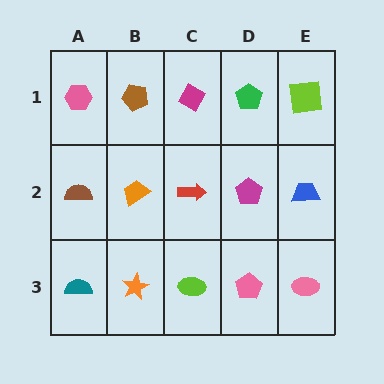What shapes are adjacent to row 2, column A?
A pink hexagon (row 1, column A), a teal semicircle (row 3, column A), an orange trapezoid (row 2, column B).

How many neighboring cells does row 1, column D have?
3.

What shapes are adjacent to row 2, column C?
A magenta diamond (row 1, column C), a lime ellipse (row 3, column C), an orange trapezoid (row 2, column B), a magenta pentagon (row 2, column D).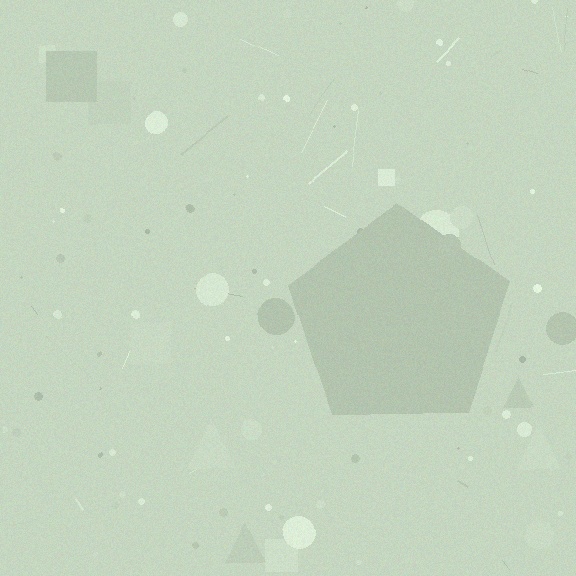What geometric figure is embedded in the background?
A pentagon is embedded in the background.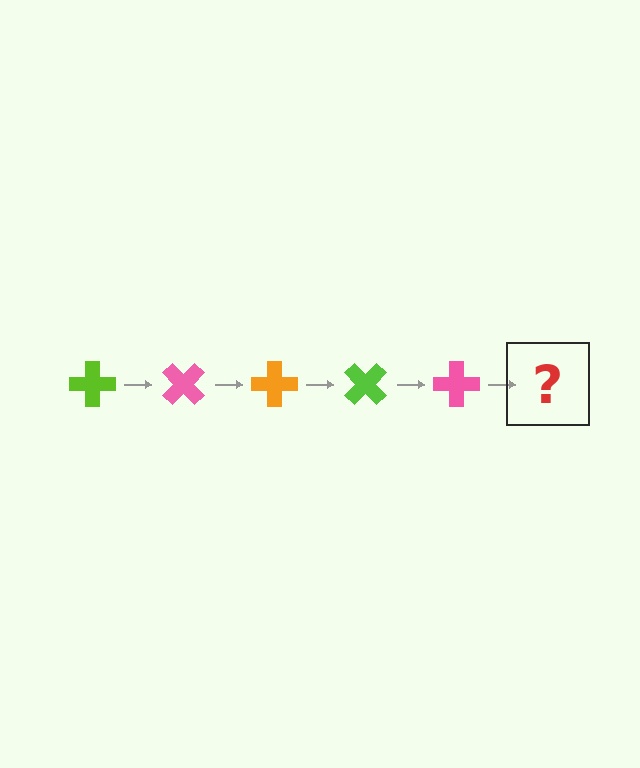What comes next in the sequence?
The next element should be an orange cross, rotated 225 degrees from the start.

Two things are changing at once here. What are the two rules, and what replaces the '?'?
The two rules are that it rotates 45 degrees each step and the color cycles through lime, pink, and orange. The '?' should be an orange cross, rotated 225 degrees from the start.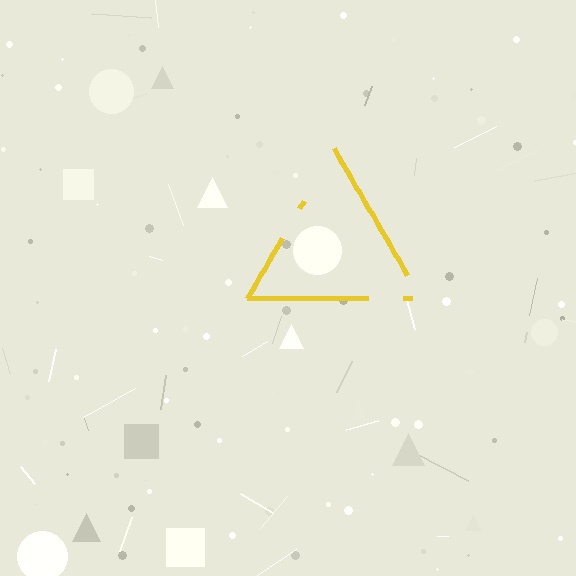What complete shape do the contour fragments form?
The contour fragments form a triangle.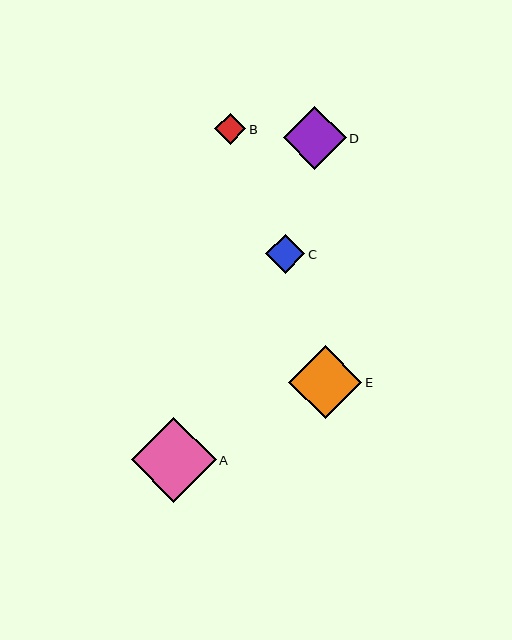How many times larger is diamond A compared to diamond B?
Diamond A is approximately 2.7 times the size of diamond B.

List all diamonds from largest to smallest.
From largest to smallest: A, E, D, C, B.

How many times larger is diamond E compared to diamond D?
Diamond E is approximately 1.2 times the size of diamond D.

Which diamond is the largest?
Diamond A is the largest with a size of approximately 85 pixels.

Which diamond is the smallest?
Diamond B is the smallest with a size of approximately 31 pixels.